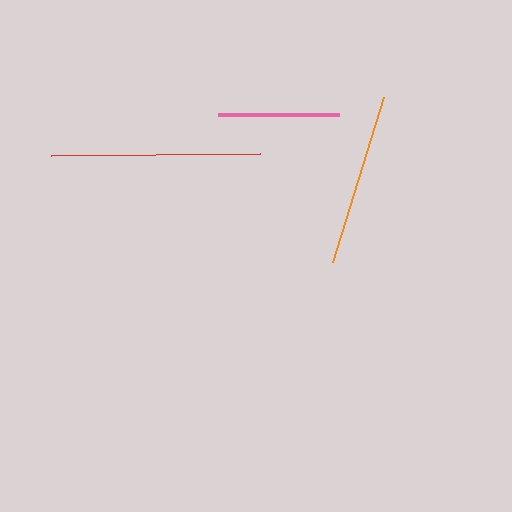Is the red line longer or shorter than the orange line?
The red line is longer than the orange line.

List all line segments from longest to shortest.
From longest to shortest: red, orange, pink.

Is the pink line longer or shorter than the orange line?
The orange line is longer than the pink line.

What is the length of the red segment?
The red segment is approximately 209 pixels long.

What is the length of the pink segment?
The pink segment is approximately 120 pixels long.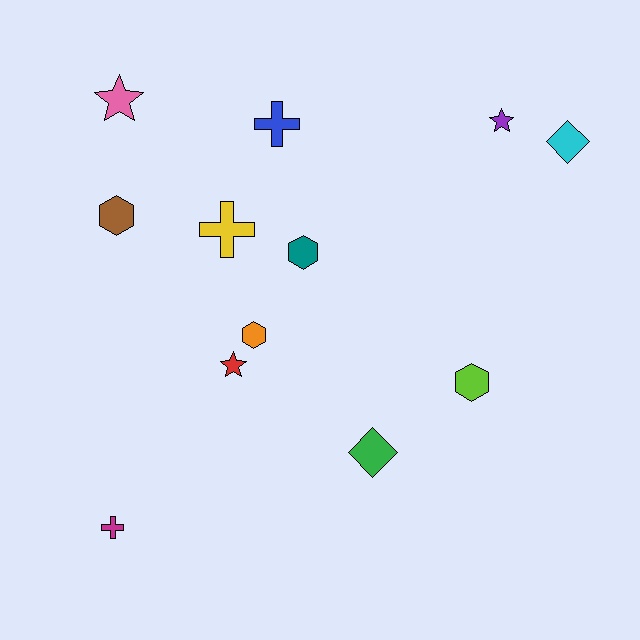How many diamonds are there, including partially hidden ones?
There are 2 diamonds.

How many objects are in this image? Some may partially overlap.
There are 12 objects.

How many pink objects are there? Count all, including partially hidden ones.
There is 1 pink object.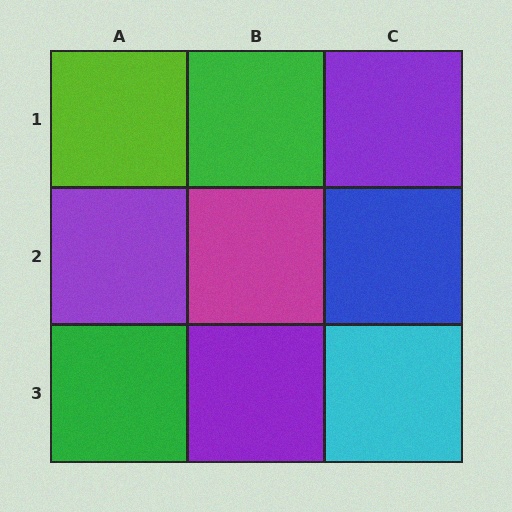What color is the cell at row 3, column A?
Green.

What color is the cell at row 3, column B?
Purple.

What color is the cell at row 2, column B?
Magenta.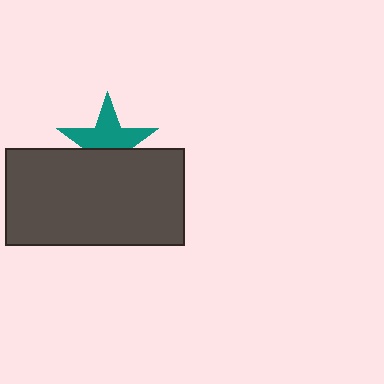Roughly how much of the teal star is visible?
About half of it is visible (roughly 60%).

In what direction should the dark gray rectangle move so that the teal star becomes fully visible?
The dark gray rectangle should move down. That is the shortest direction to clear the overlap and leave the teal star fully visible.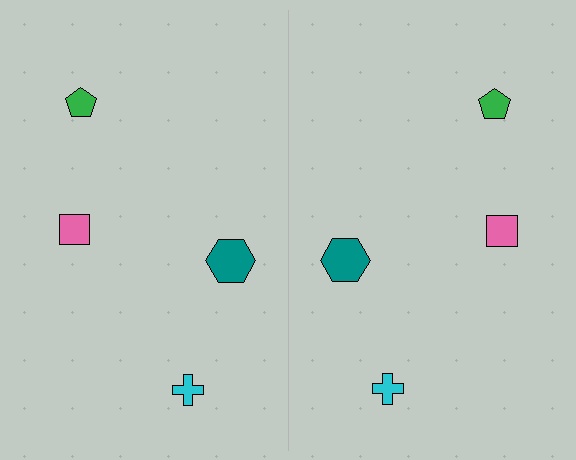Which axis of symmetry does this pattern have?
The pattern has a vertical axis of symmetry running through the center of the image.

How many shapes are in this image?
There are 8 shapes in this image.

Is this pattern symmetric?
Yes, this pattern has bilateral (reflection) symmetry.